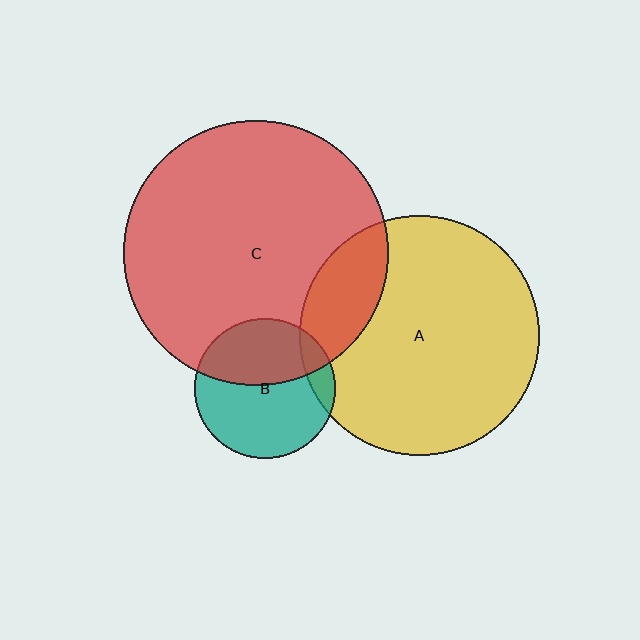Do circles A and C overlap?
Yes.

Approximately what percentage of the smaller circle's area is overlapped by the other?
Approximately 20%.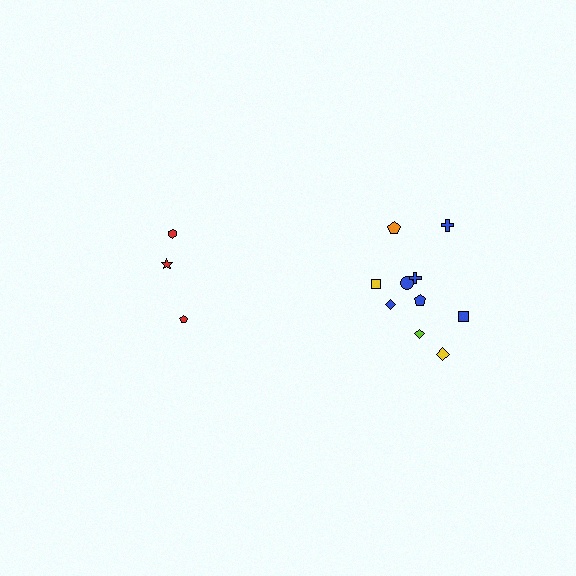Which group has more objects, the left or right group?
The right group.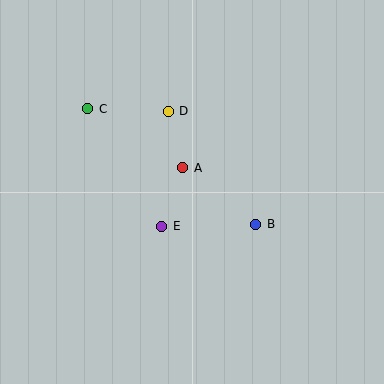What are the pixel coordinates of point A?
Point A is at (183, 168).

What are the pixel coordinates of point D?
Point D is at (168, 111).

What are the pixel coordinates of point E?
Point E is at (162, 226).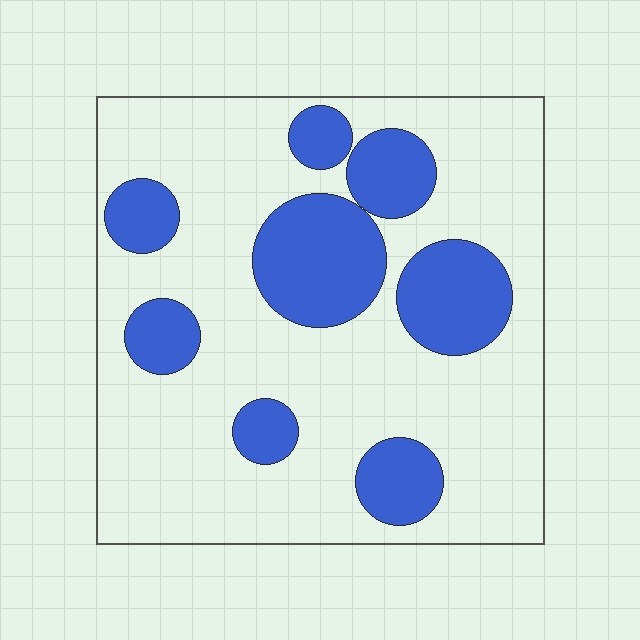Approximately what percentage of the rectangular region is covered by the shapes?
Approximately 25%.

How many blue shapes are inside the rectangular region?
8.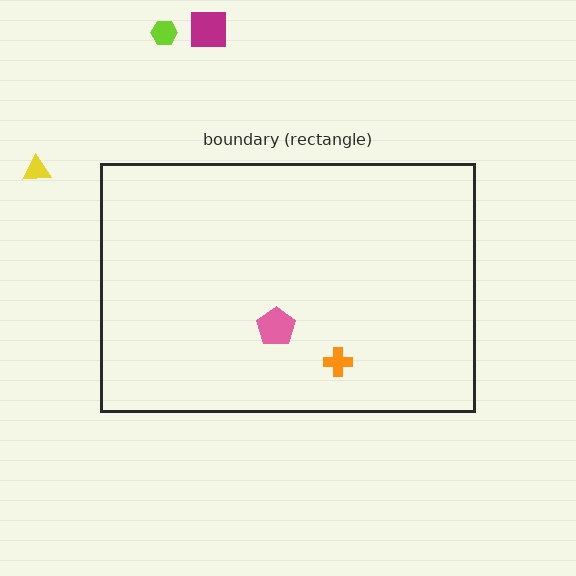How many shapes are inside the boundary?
2 inside, 3 outside.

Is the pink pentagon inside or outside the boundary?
Inside.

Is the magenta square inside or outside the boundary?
Outside.